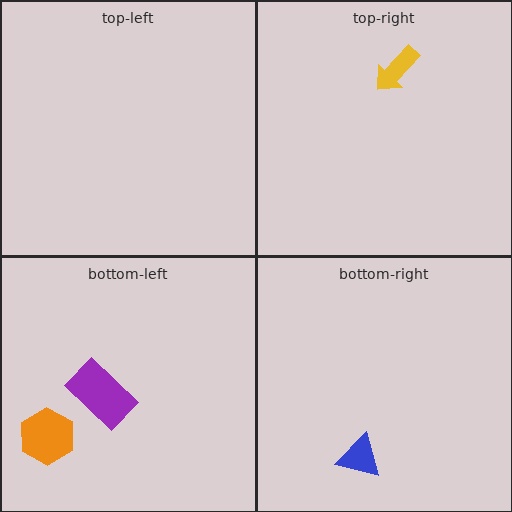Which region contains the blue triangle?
The bottom-right region.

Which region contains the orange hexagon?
The bottom-left region.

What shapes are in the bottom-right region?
The blue triangle.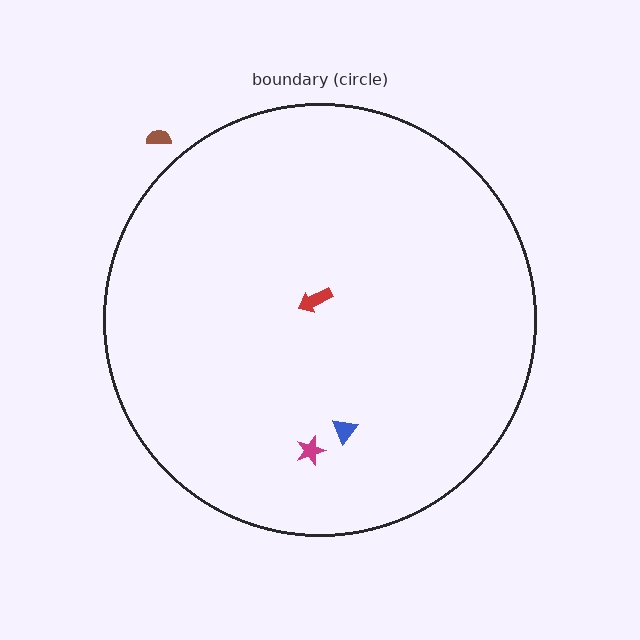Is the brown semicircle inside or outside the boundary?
Outside.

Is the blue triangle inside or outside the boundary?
Inside.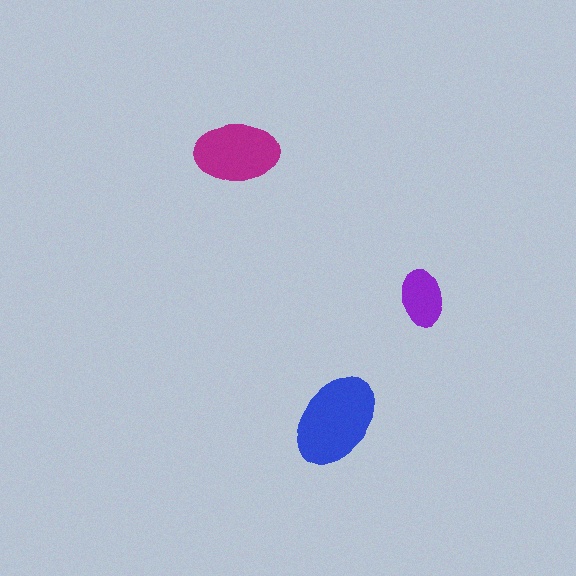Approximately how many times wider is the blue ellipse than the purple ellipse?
About 1.5 times wider.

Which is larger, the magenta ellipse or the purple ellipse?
The magenta one.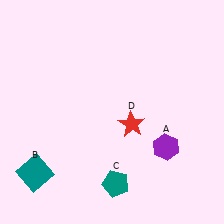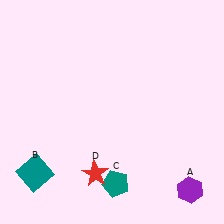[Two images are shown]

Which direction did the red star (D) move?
The red star (D) moved down.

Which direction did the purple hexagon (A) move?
The purple hexagon (A) moved down.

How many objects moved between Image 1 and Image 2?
2 objects moved between the two images.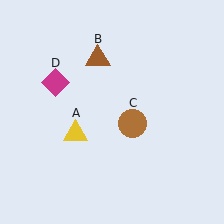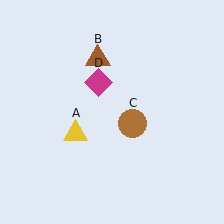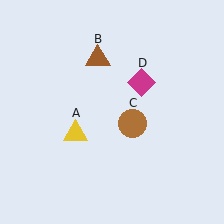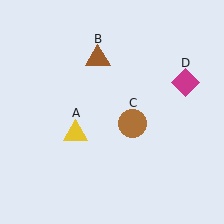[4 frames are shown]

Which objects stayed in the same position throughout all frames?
Yellow triangle (object A) and brown triangle (object B) and brown circle (object C) remained stationary.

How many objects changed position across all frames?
1 object changed position: magenta diamond (object D).